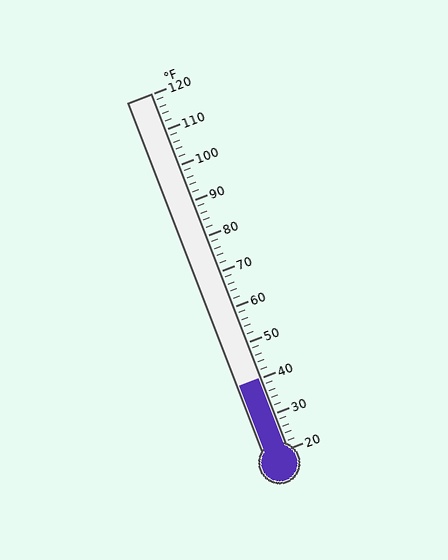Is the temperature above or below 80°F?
The temperature is below 80°F.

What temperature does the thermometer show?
The thermometer shows approximately 40°F.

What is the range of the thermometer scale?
The thermometer scale ranges from 20°F to 120°F.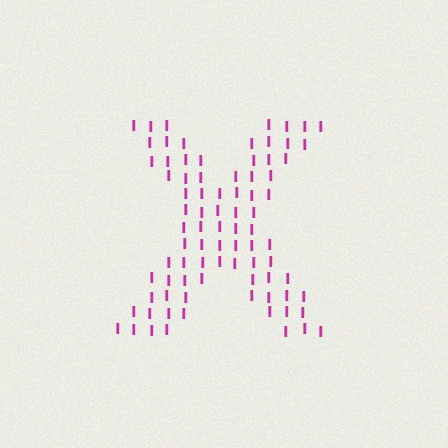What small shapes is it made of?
It is made of small letter I's.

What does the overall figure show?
The overall figure shows the letter X.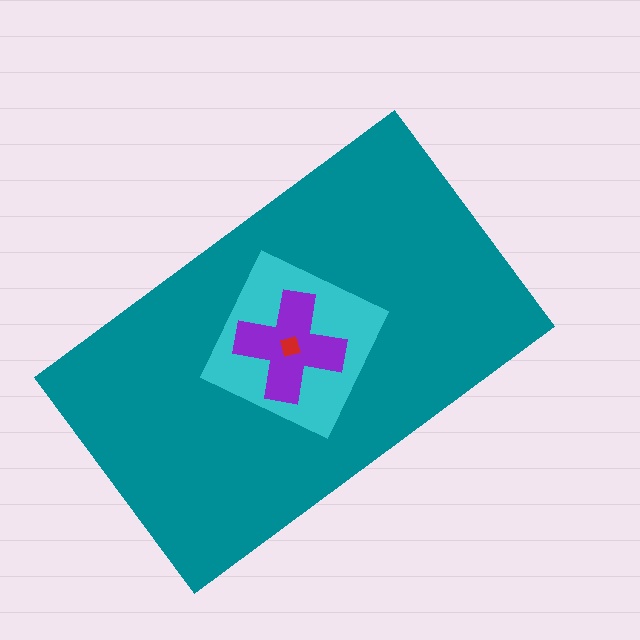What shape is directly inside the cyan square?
The purple cross.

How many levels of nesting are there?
4.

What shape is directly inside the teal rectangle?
The cyan square.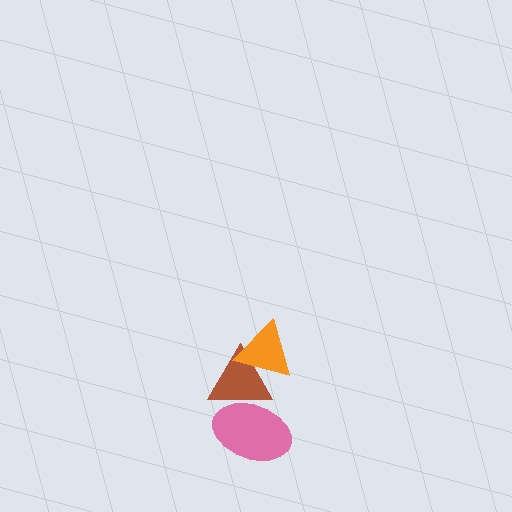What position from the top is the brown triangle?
The brown triangle is 2nd from the top.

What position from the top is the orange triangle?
The orange triangle is 1st from the top.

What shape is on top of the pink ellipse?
The brown triangle is on top of the pink ellipse.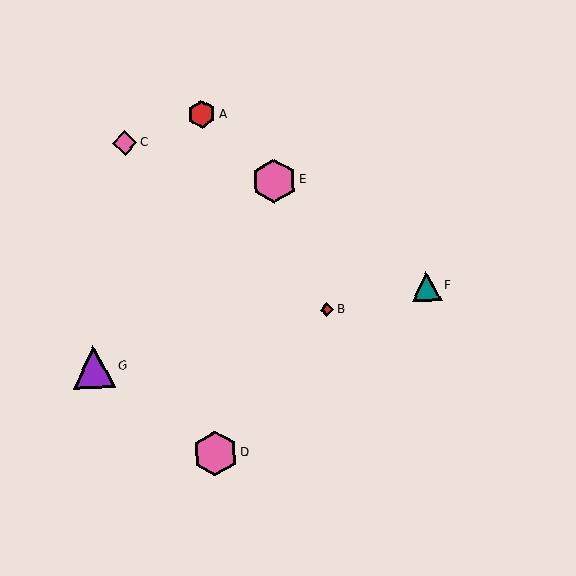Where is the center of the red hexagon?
The center of the red hexagon is at (202, 114).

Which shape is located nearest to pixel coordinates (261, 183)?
The pink hexagon (labeled E) at (274, 181) is nearest to that location.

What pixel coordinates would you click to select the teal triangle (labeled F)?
Click at (426, 286) to select the teal triangle F.